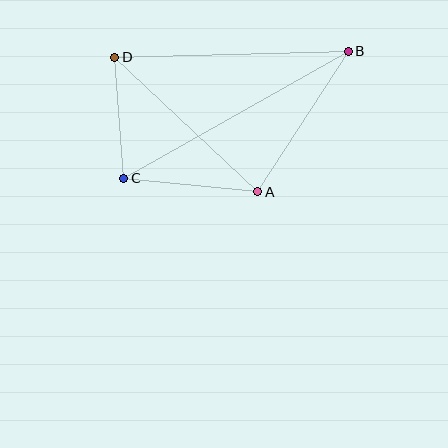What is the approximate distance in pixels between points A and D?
The distance between A and D is approximately 197 pixels.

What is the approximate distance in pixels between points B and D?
The distance between B and D is approximately 234 pixels.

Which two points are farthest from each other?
Points B and C are farthest from each other.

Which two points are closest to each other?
Points C and D are closest to each other.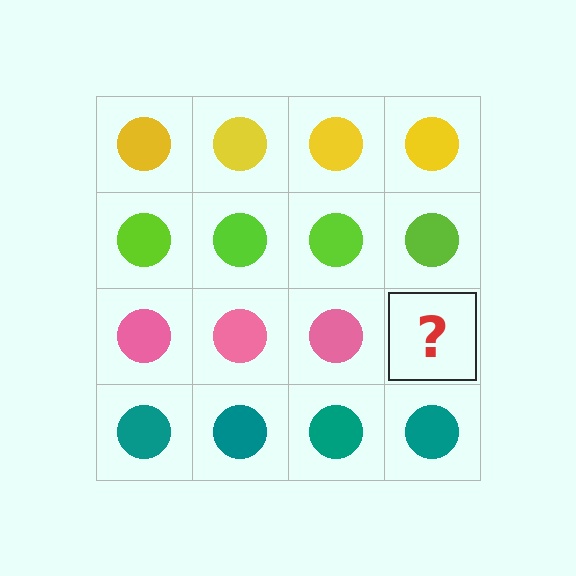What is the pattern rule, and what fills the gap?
The rule is that each row has a consistent color. The gap should be filled with a pink circle.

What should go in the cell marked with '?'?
The missing cell should contain a pink circle.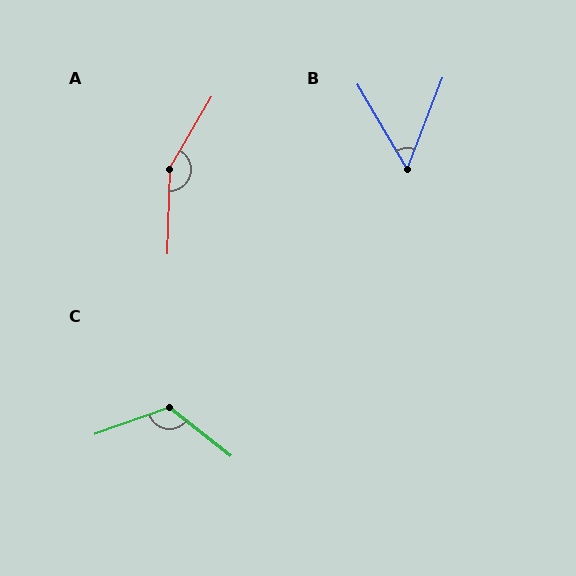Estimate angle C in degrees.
Approximately 122 degrees.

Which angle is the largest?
A, at approximately 151 degrees.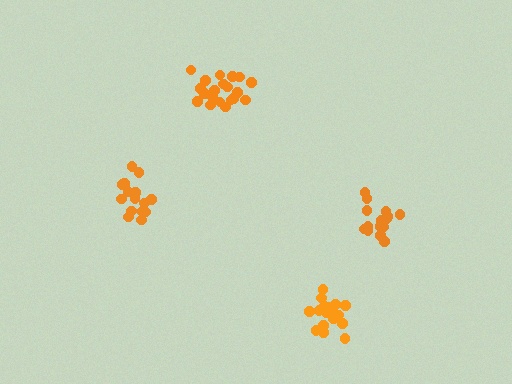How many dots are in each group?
Group 1: 15 dots, Group 2: 20 dots, Group 3: 15 dots, Group 4: 18 dots (68 total).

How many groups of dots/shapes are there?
There are 4 groups.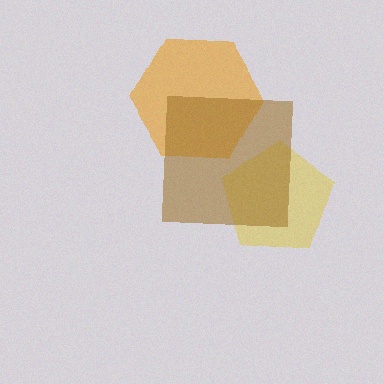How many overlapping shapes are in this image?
There are 3 overlapping shapes in the image.